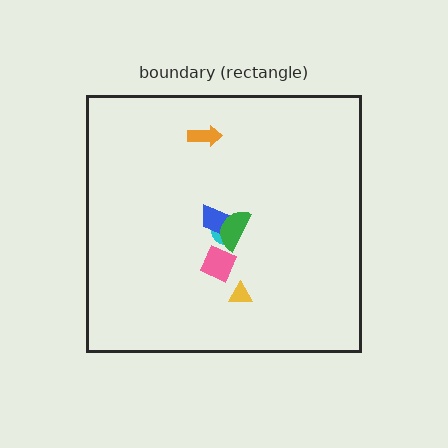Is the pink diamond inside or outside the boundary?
Inside.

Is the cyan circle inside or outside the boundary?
Inside.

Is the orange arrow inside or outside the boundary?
Inside.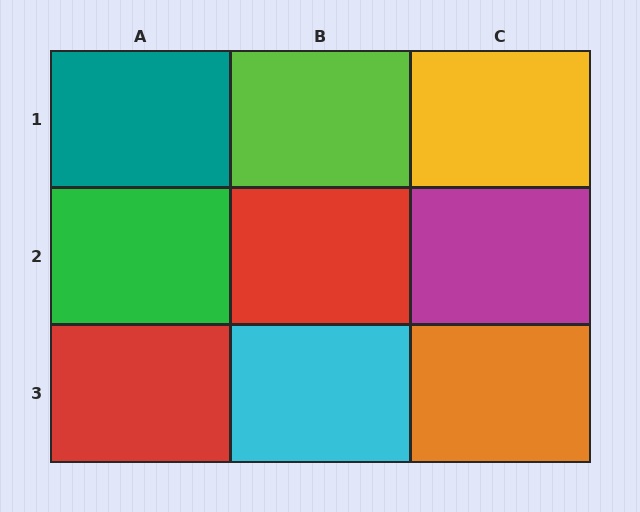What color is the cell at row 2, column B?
Red.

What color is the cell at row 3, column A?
Red.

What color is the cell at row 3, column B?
Cyan.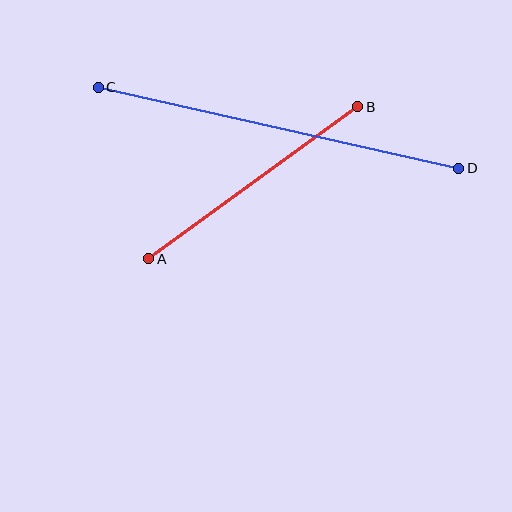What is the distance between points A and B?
The distance is approximately 258 pixels.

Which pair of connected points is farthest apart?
Points C and D are farthest apart.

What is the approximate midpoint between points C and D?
The midpoint is at approximately (279, 128) pixels.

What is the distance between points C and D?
The distance is approximately 369 pixels.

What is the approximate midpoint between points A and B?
The midpoint is at approximately (253, 183) pixels.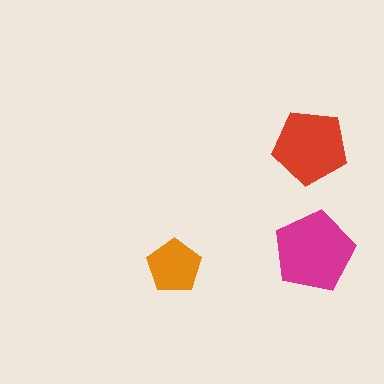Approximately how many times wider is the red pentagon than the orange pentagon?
About 1.5 times wider.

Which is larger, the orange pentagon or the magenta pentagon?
The magenta one.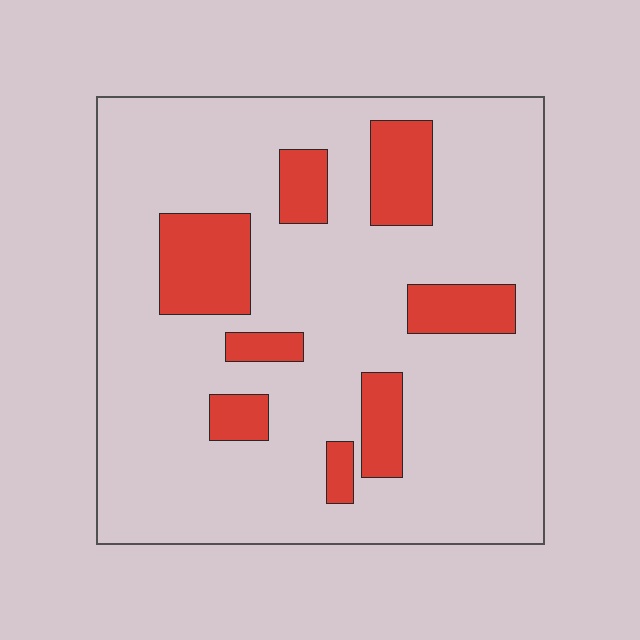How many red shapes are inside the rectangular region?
8.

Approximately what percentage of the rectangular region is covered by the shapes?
Approximately 20%.